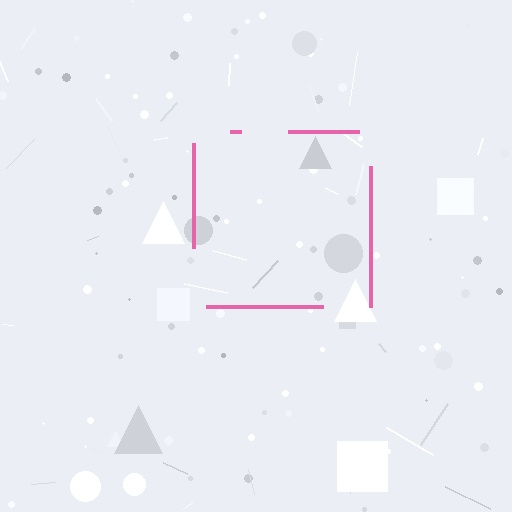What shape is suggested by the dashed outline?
The dashed outline suggests a square.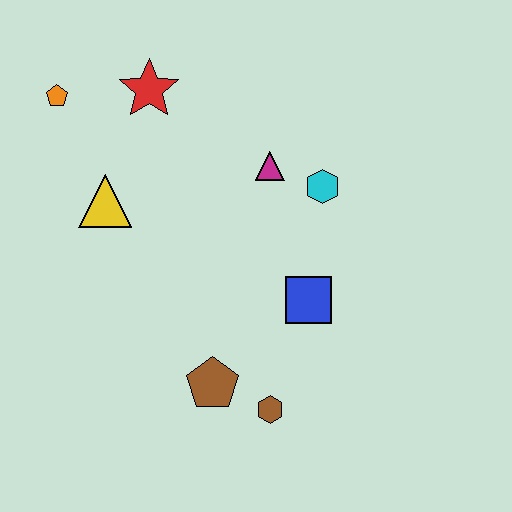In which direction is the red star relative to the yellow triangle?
The red star is above the yellow triangle.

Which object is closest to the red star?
The orange pentagon is closest to the red star.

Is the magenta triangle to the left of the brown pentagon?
No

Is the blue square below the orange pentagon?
Yes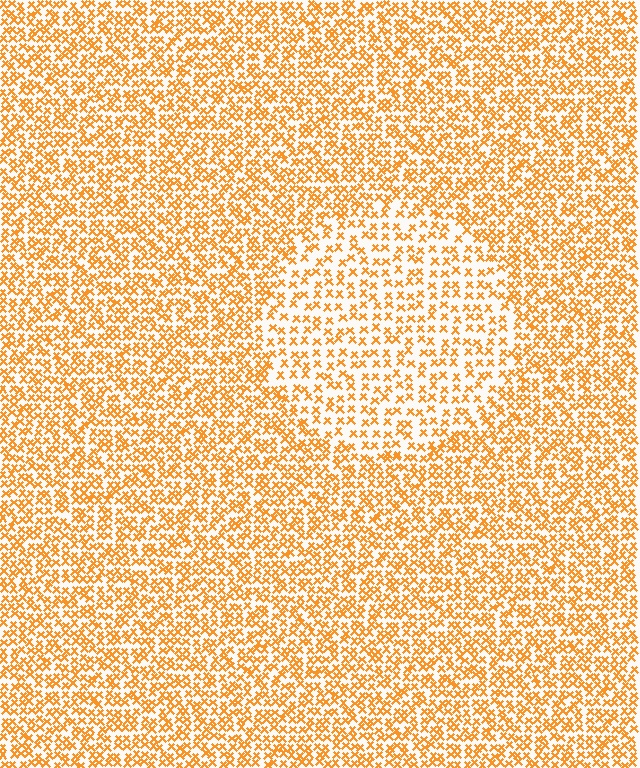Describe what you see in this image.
The image contains small orange elements arranged at two different densities. A circle-shaped region is visible where the elements are less densely packed than the surrounding area.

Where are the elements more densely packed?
The elements are more densely packed outside the circle boundary.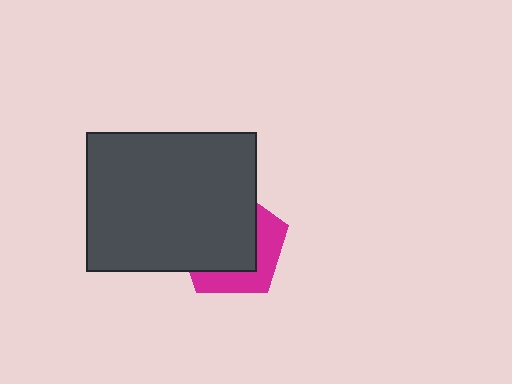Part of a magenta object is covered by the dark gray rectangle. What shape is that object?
It is a pentagon.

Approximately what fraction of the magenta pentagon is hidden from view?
Roughly 63% of the magenta pentagon is hidden behind the dark gray rectangle.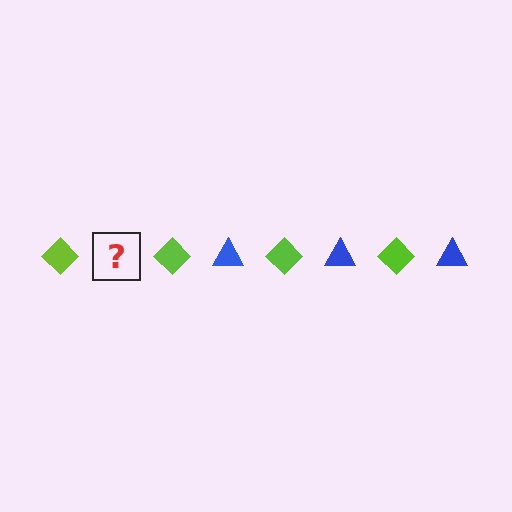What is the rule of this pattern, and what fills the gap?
The rule is that the pattern alternates between lime diamond and blue triangle. The gap should be filled with a blue triangle.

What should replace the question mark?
The question mark should be replaced with a blue triangle.